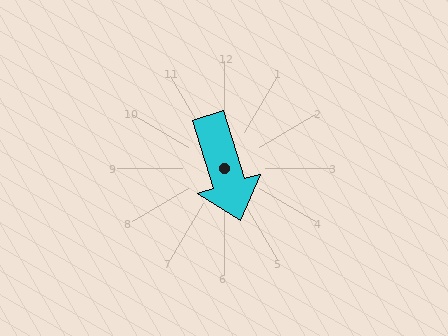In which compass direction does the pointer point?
South.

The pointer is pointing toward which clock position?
Roughly 5 o'clock.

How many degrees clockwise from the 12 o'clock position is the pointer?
Approximately 163 degrees.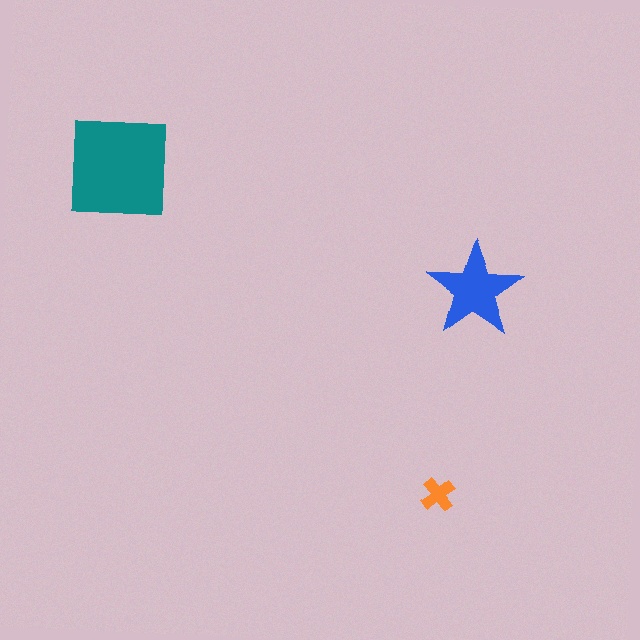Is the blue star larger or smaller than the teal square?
Smaller.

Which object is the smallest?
The orange cross.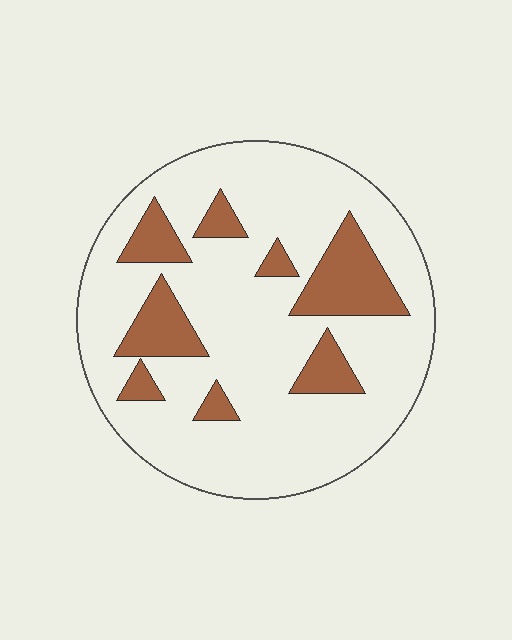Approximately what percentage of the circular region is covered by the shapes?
Approximately 20%.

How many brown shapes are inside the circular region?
8.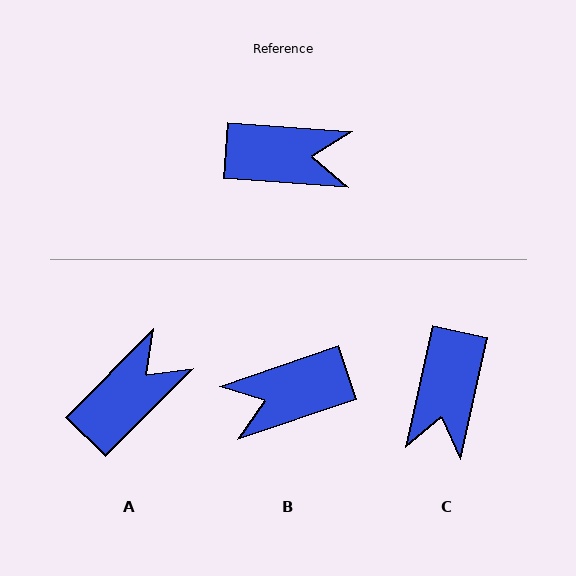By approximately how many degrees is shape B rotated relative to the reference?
Approximately 157 degrees clockwise.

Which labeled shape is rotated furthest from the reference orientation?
B, about 157 degrees away.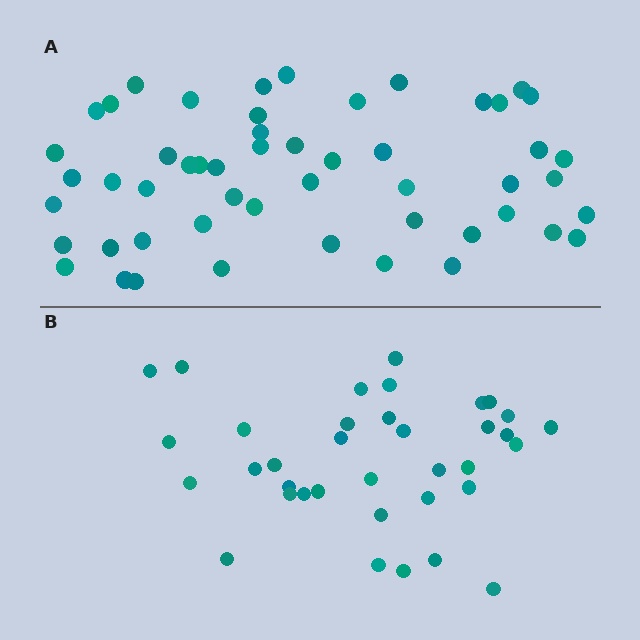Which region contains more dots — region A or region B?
Region A (the top region) has more dots.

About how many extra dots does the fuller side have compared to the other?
Region A has approximately 15 more dots than region B.